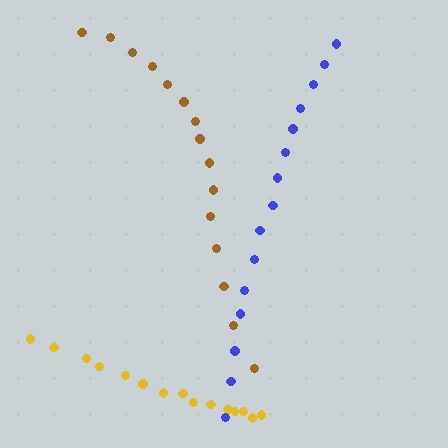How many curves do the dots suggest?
There are 3 distinct paths.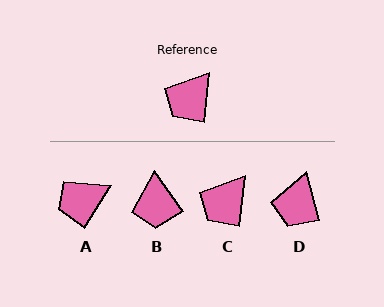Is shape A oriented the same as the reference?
No, it is off by about 26 degrees.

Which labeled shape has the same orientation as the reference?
C.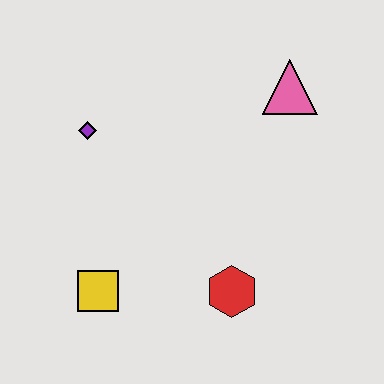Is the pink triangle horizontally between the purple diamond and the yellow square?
No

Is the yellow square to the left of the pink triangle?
Yes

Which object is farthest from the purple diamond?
The red hexagon is farthest from the purple diamond.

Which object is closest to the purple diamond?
The yellow square is closest to the purple diamond.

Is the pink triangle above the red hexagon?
Yes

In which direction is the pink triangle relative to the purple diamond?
The pink triangle is to the right of the purple diamond.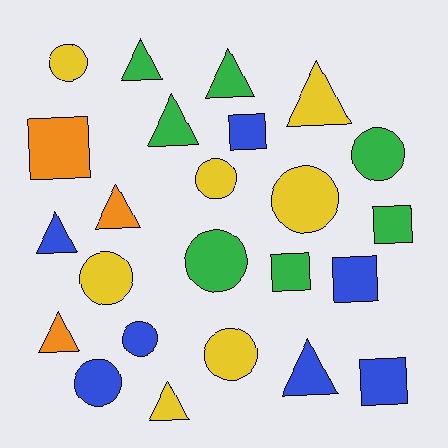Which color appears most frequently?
Green, with 7 objects.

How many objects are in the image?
There are 24 objects.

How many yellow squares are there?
There are no yellow squares.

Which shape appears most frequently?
Circle, with 9 objects.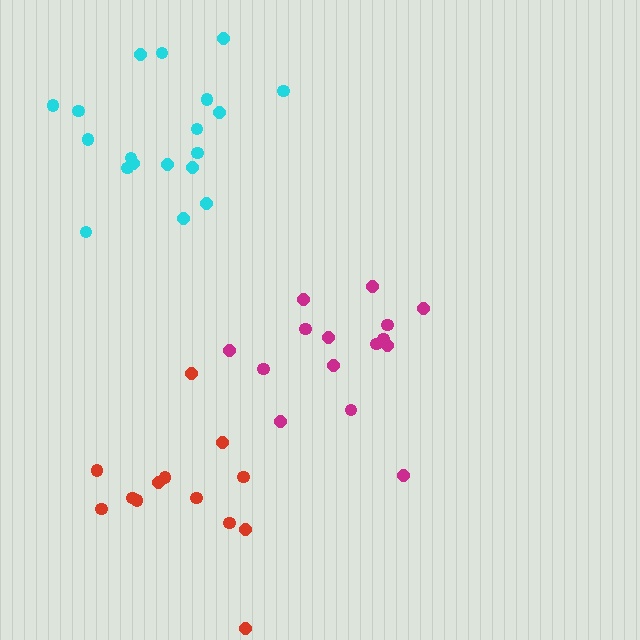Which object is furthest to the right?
The magenta cluster is rightmost.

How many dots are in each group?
Group 1: 15 dots, Group 2: 13 dots, Group 3: 19 dots (47 total).